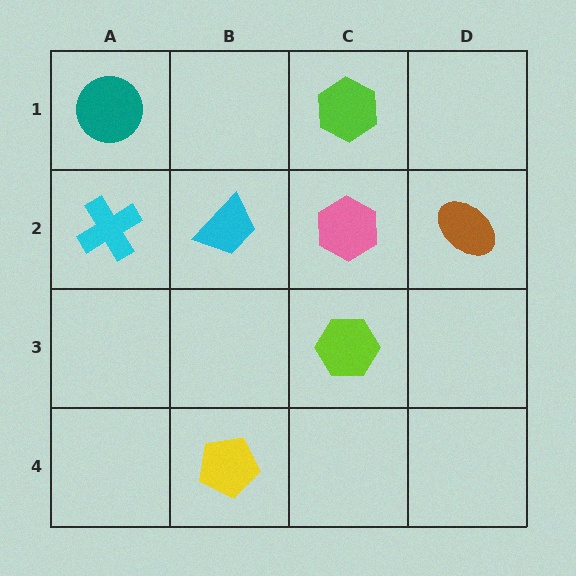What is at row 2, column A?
A cyan cross.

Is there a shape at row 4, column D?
No, that cell is empty.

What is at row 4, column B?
A yellow pentagon.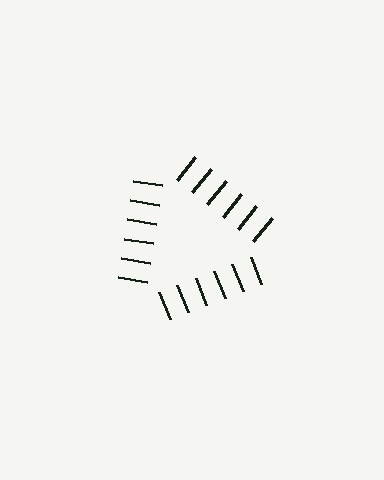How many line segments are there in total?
18 — 6 along each of the 3 edges.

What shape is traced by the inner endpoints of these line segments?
An illusory triangle — the line segments terminate on its edges but no continuous stroke is drawn.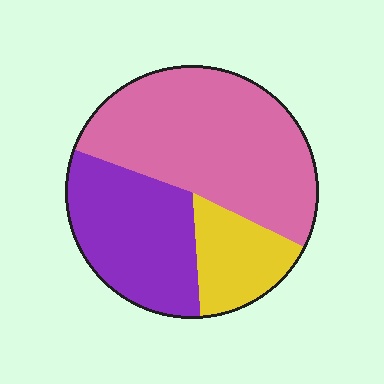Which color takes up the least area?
Yellow, at roughly 15%.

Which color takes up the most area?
Pink, at roughly 50%.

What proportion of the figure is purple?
Purple takes up about one third (1/3) of the figure.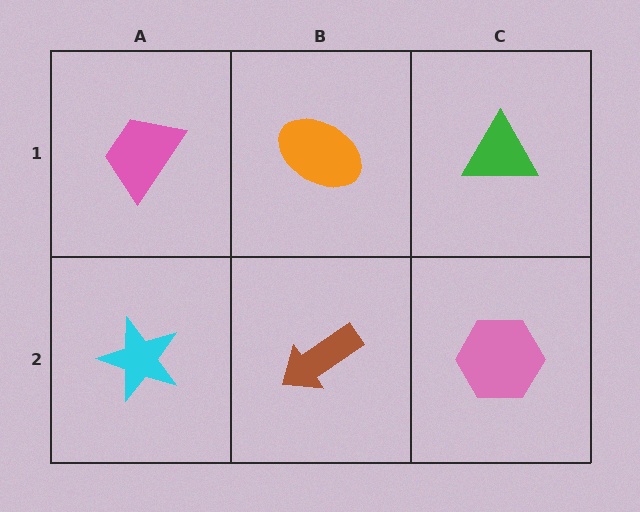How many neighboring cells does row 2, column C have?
2.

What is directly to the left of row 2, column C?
A brown arrow.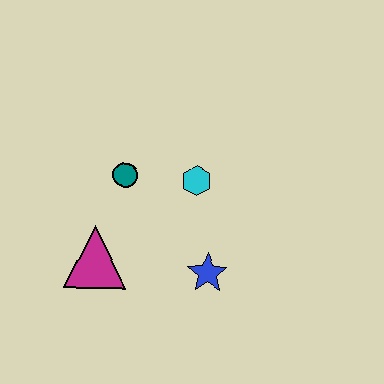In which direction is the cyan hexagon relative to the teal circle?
The cyan hexagon is to the right of the teal circle.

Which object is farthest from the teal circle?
The blue star is farthest from the teal circle.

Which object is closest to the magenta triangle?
The teal circle is closest to the magenta triangle.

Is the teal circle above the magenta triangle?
Yes